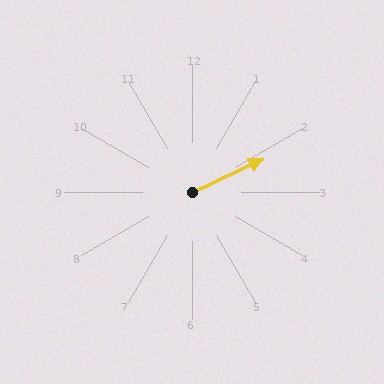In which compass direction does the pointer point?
Northeast.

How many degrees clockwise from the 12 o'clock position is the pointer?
Approximately 65 degrees.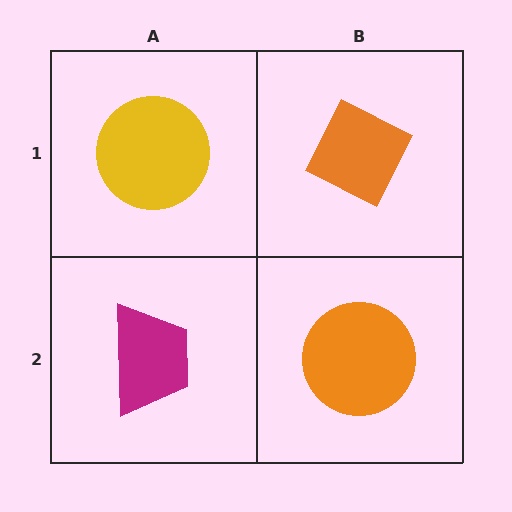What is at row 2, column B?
An orange circle.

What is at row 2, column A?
A magenta trapezoid.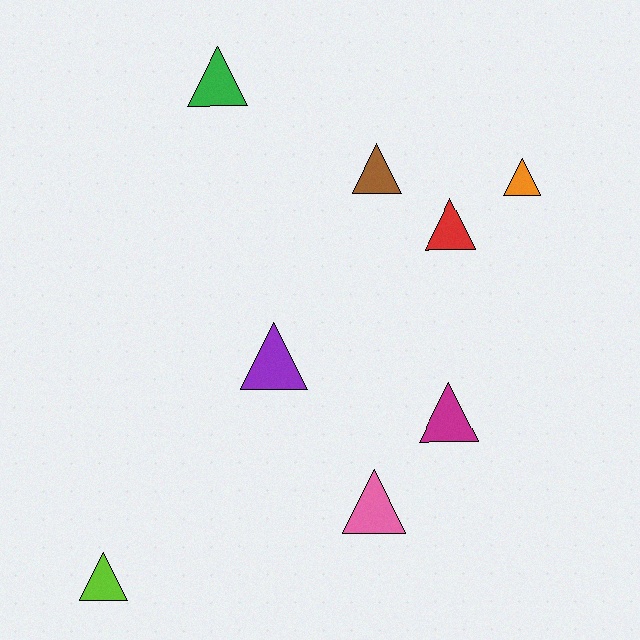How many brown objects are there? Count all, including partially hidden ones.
There is 1 brown object.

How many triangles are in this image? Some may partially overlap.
There are 8 triangles.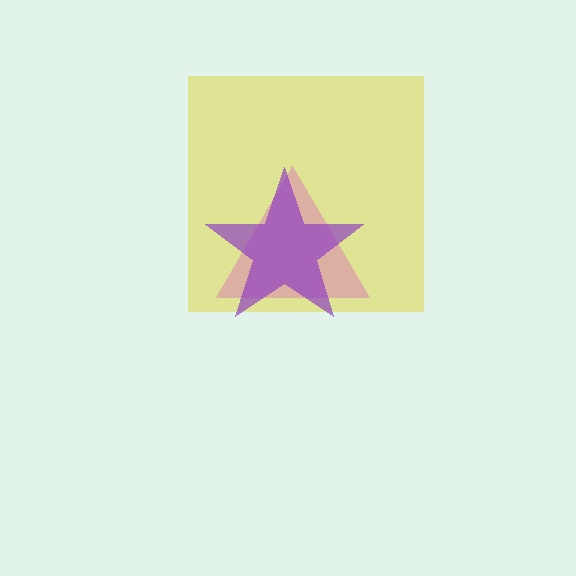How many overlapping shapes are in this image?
There are 3 overlapping shapes in the image.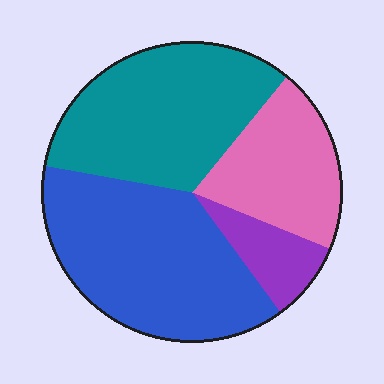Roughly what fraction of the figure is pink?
Pink takes up about one fifth (1/5) of the figure.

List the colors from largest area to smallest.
From largest to smallest: blue, teal, pink, purple.